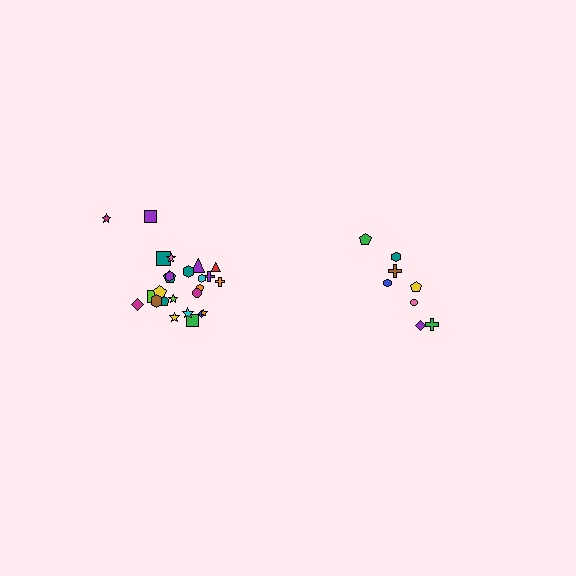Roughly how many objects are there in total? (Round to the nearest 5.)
Roughly 35 objects in total.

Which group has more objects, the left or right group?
The left group.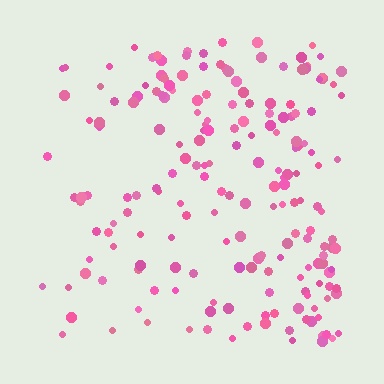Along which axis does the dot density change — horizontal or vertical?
Horizontal.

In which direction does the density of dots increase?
From left to right, with the right side densest.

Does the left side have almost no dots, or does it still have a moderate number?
Still a moderate number, just noticeably fewer than the right.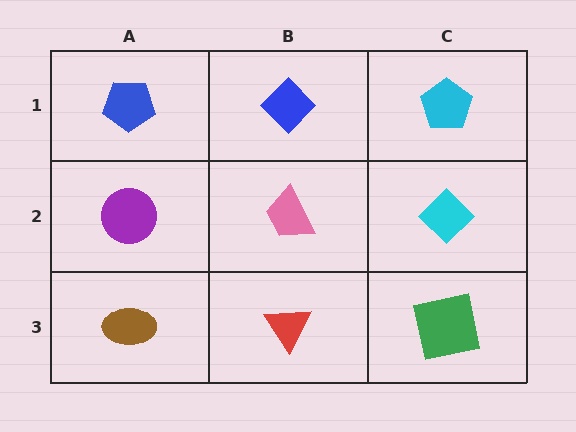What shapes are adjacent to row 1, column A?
A purple circle (row 2, column A), a blue diamond (row 1, column B).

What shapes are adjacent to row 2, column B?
A blue diamond (row 1, column B), a red triangle (row 3, column B), a purple circle (row 2, column A), a cyan diamond (row 2, column C).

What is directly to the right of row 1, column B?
A cyan pentagon.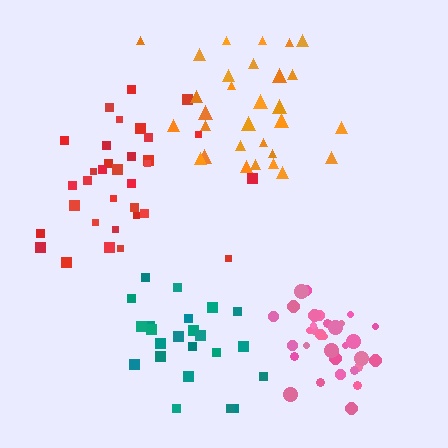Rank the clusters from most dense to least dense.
pink, orange, red, teal.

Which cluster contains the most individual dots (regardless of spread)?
Red (33).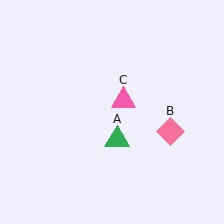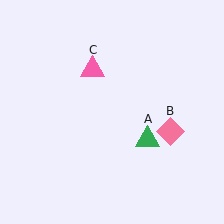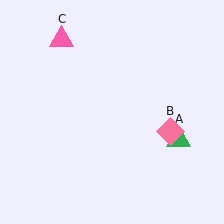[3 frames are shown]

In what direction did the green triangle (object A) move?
The green triangle (object A) moved right.